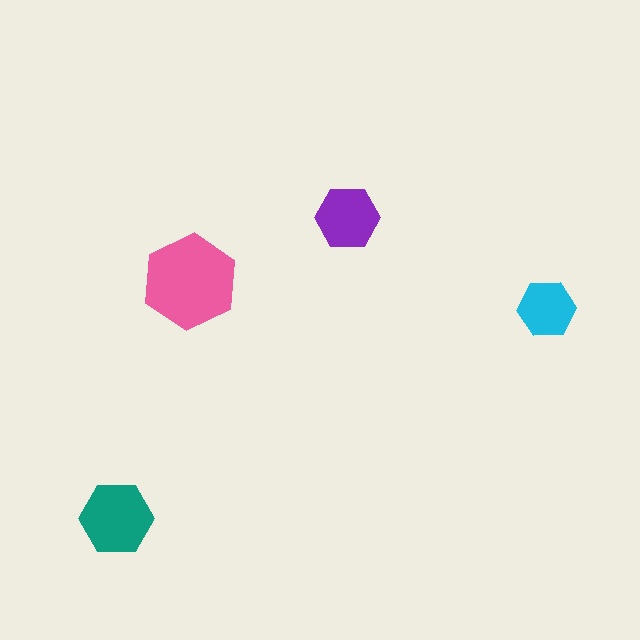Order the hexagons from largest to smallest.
the pink one, the teal one, the purple one, the cyan one.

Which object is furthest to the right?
The cyan hexagon is rightmost.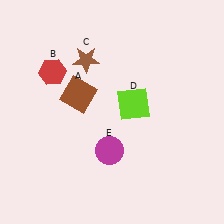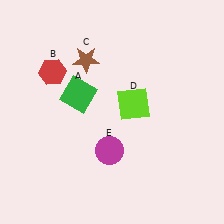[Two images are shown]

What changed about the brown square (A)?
In Image 1, A is brown. In Image 2, it changed to green.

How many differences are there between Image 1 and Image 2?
There is 1 difference between the two images.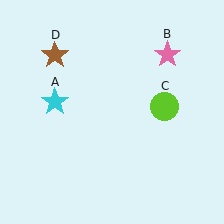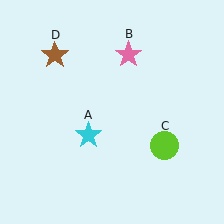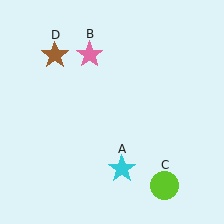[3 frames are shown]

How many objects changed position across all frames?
3 objects changed position: cyan star (object A), pink star (object B), lime circle (object C).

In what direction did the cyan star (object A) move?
The cyan star (object A) moved down and to the right.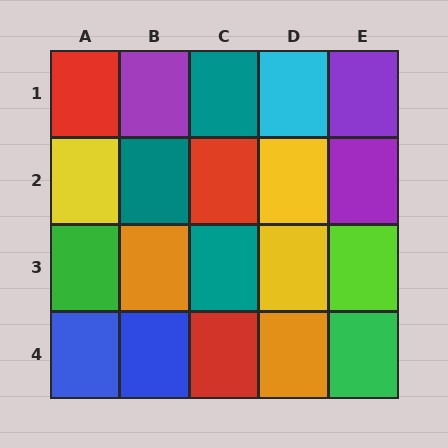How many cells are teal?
3 cells are teal.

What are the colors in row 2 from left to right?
Yellow, teal, red, yellow, purple.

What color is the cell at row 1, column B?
Purple.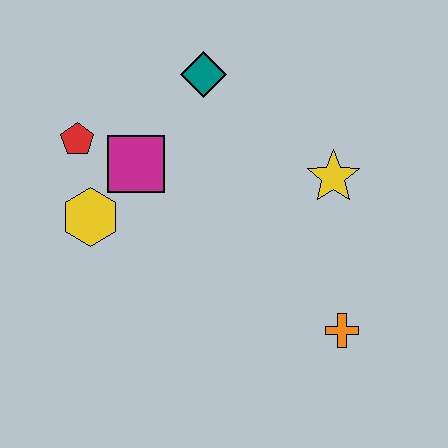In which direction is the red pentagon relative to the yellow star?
The red pentagon is to the left of the yellow star.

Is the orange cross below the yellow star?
Yes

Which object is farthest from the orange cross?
The red pentagon is farthest from the orange cross.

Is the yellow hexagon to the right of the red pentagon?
Yes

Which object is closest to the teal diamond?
The magenta square is closest to the teal diamond.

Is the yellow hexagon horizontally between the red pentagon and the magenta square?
Yes